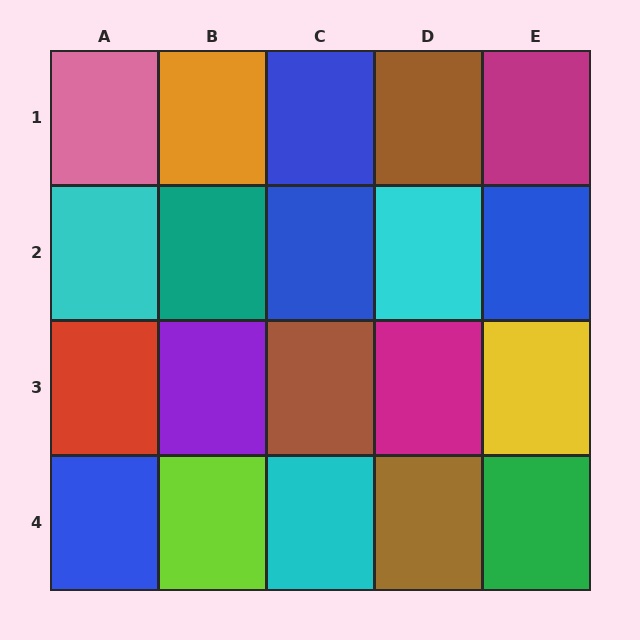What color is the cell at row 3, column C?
Brown.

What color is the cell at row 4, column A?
Blue.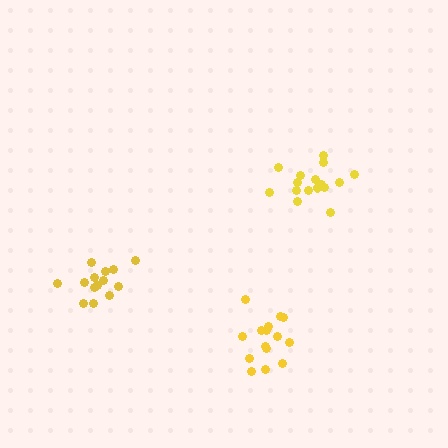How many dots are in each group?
Group 1: 14 dots, Group 2: 16 dots, Group 3: 15 dots (45 total).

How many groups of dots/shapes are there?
There are 3 groups.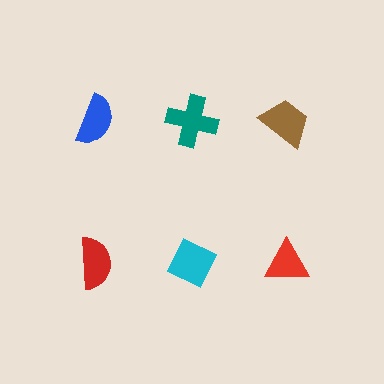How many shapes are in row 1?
3 shapes.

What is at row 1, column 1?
A blue semicircle.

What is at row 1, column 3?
A brown trapezoid.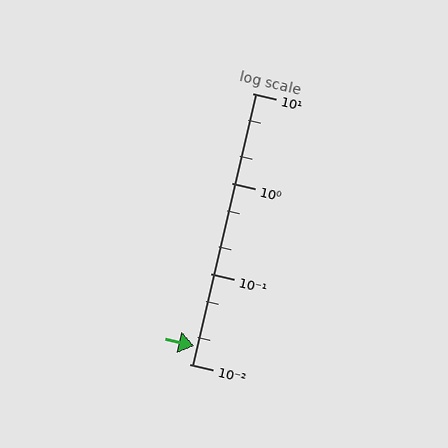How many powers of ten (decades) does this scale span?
The scale spans 3 decades, from 0.01 to 10.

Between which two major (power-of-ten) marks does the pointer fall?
The pointer is between 0.01 and 0.1.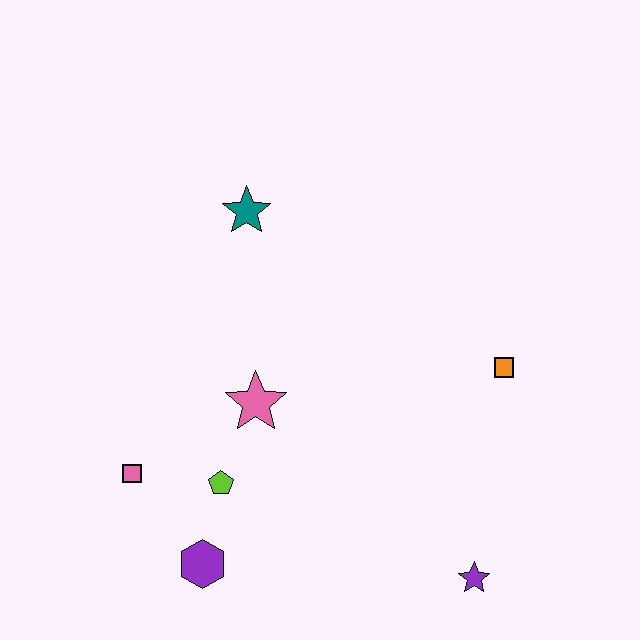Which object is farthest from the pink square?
The orange square is farthest from the pink square.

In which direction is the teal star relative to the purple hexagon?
The teal star is above the purple hexagon.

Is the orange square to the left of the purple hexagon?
No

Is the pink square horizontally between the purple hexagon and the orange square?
No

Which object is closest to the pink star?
The lime pentagon is closest to the pink star.